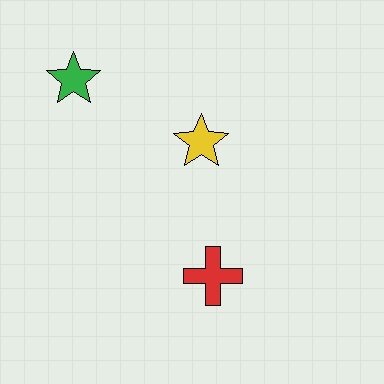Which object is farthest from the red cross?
The green star is farthest from the red cross.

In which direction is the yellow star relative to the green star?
The yellow star is to the right of the green star.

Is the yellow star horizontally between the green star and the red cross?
Yes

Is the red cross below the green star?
Yes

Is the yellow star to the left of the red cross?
Yes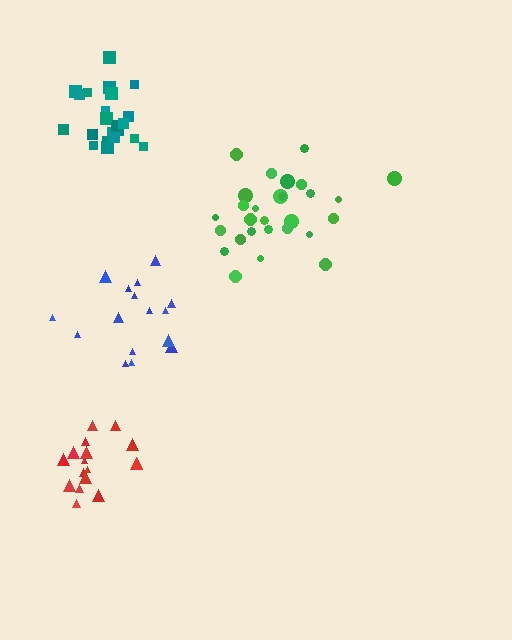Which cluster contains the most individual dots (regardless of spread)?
Green (28).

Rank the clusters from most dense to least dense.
teal, red, green, blue.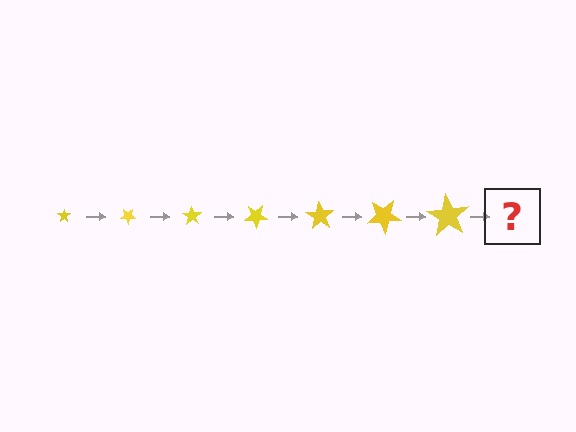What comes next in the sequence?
The next element should be a star, larger than the previous one and rotated 245 degrees from the start.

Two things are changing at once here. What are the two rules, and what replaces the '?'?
The two rules are that the star grows larger each step and it rotates 35 degrees each step. The '?' should be a star, larger than the previous one and rotated 245 degrees from the start.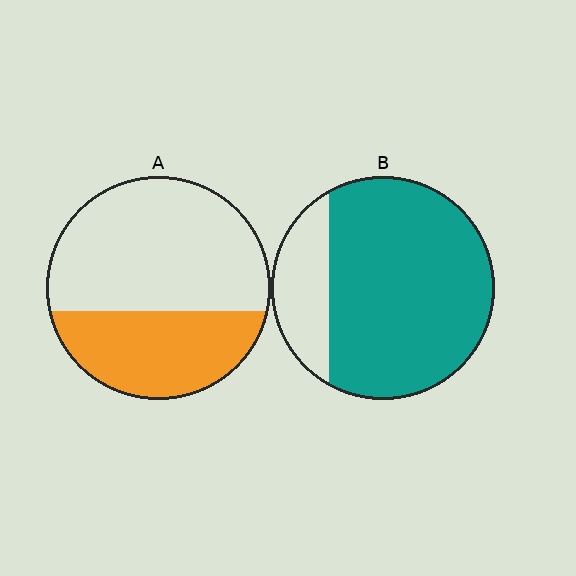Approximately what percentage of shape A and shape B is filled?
A is approximately 35% and B is approximately 80%.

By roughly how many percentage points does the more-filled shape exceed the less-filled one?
By roughly 40 percentage points (B over A).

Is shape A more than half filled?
No.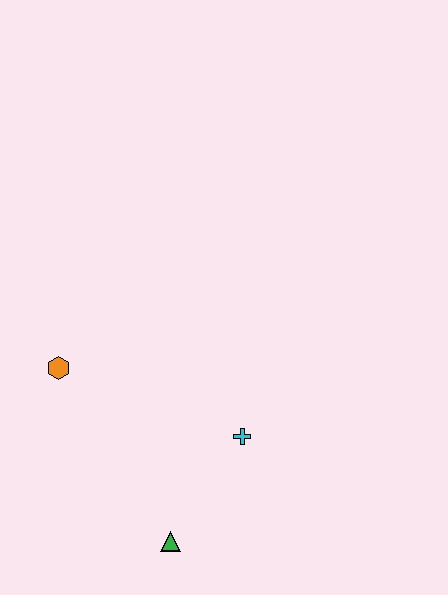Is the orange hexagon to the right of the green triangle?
No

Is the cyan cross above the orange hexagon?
No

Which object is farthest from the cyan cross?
The orange hexagon is farthest from the cyan cross.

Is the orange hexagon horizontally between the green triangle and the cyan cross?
No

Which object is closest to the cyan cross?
The green triangle is closest to the cyan cross.